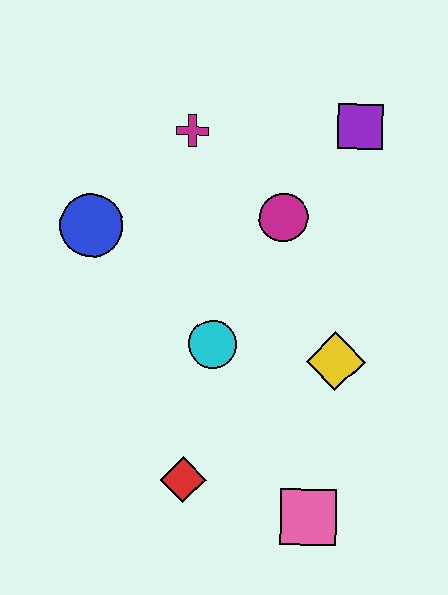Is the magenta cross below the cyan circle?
No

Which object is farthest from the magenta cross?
The pink square is farthest from the magenta cross.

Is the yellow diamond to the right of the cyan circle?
Yes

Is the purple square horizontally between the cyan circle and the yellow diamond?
No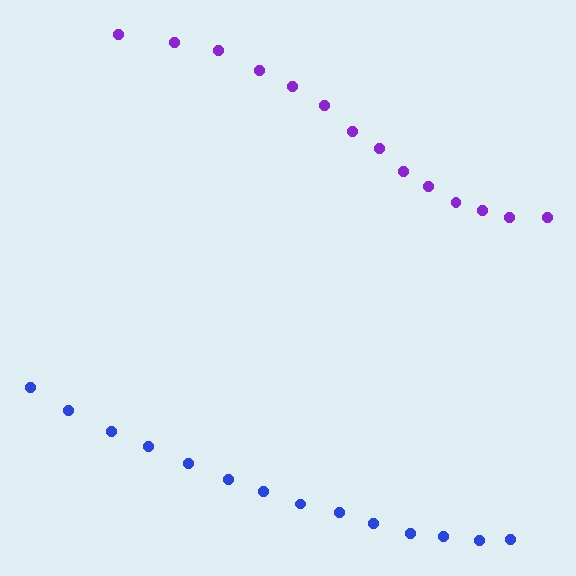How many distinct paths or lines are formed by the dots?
There are 2 distinct paths.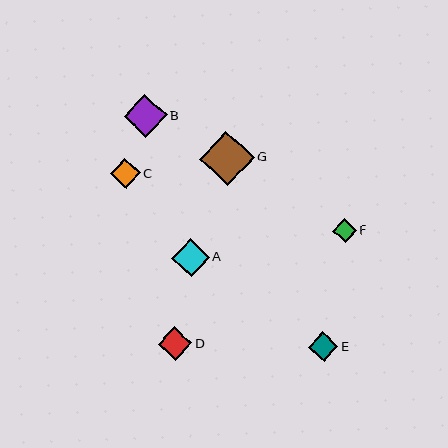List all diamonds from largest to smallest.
From largest to smallest: G, B, A, D, C, E, F.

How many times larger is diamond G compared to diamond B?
Diamond G is approximately 1.3 times the size of diamond B.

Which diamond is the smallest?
Diamond F is the smallest with a size of approximately 24 pixels.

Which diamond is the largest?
Diamond G is the largest with a size of approximately 55 pixels.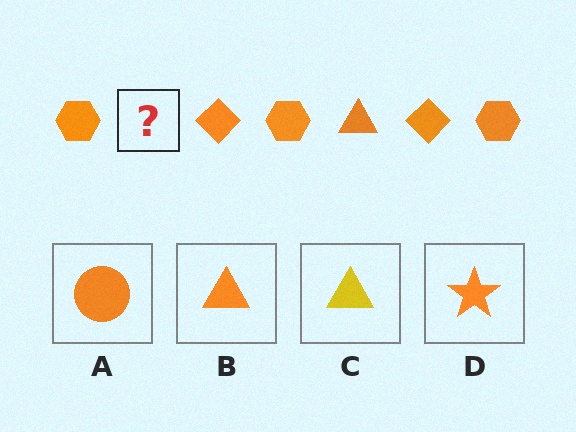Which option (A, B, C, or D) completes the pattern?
B.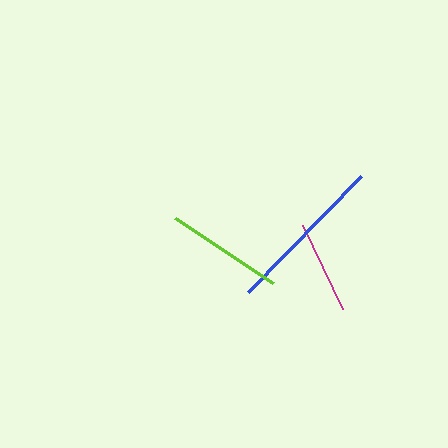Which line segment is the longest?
The blue line is the longest at approximately 162 pixels.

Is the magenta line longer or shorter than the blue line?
The blue line is longer than the magenta line.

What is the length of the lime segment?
The lime segment is approximately 118 pixels long.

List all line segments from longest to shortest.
From longest to shortest: blue, lime, magenta.